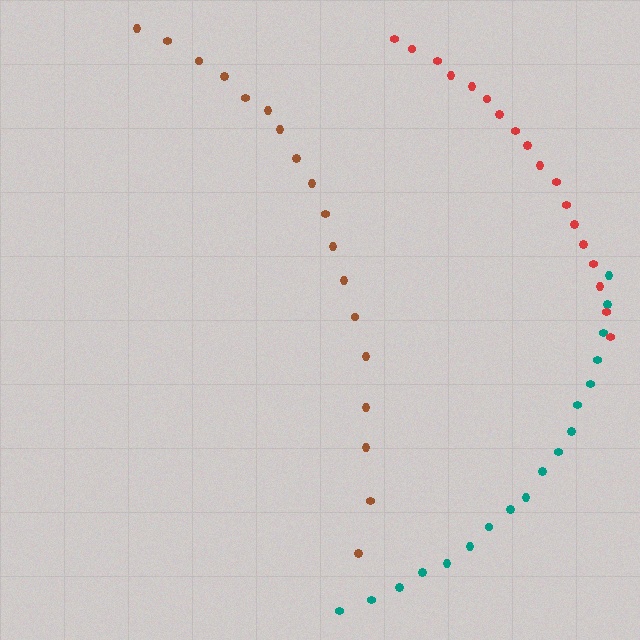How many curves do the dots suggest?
There are 3 distinct paths.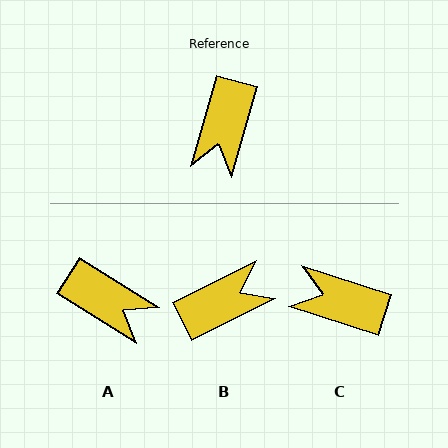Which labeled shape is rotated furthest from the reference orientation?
B, about 132 degrees away.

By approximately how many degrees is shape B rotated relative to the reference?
Approximately 132 degrees counter-clockwise.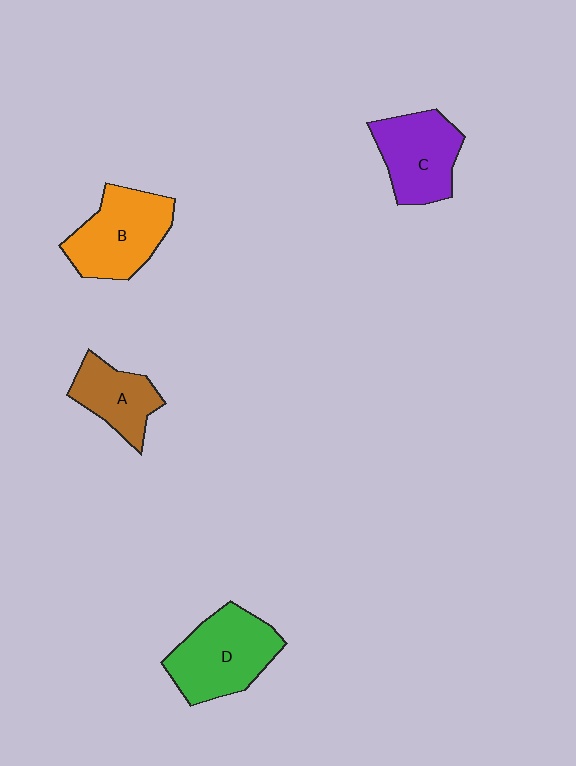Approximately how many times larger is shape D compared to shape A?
Approximately 1.5 times.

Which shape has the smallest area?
Shape A (brown).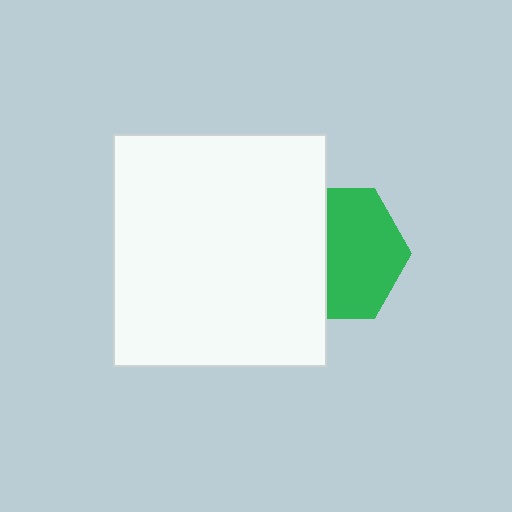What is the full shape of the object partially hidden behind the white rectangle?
The partially hidden object is a green hexagon.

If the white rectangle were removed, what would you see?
You would see the complete green hexagon.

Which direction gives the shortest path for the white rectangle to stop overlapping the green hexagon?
Moving left gives the shortest separation.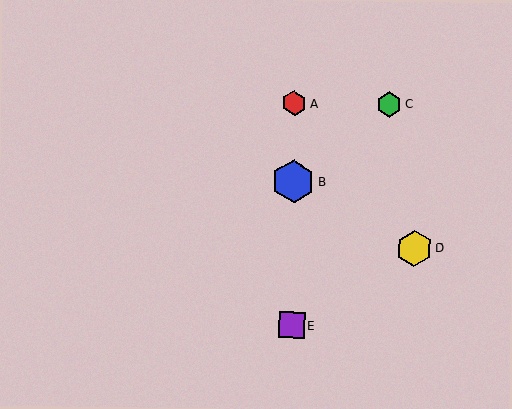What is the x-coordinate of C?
Object C is at x≈389.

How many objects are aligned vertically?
3 objects (A, B, E) are aligned vertically.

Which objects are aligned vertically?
Objects A, B, E are aligned vertically.